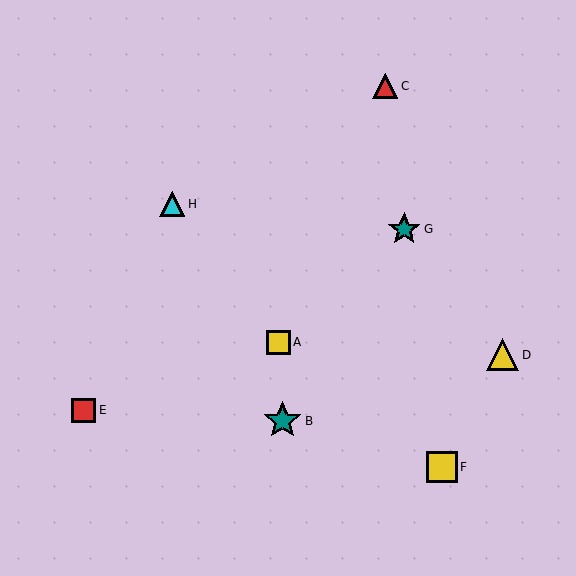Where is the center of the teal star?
The center of the teal star is at (283, 421).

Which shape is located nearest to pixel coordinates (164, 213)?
The cyan triangle (labeled H) at (172, 204) is nearest to that location.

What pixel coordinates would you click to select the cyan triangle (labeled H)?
Click at (172, 204) to select the cyan triangle H.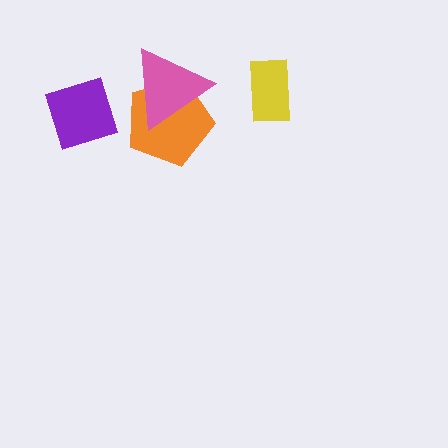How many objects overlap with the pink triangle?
1 object overlaps with the pink triangle.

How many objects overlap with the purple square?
0 objects overlap with the purple square.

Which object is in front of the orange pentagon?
The pink triangle is in front of the orange pentagon.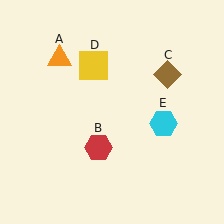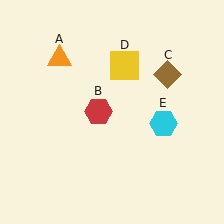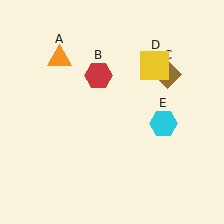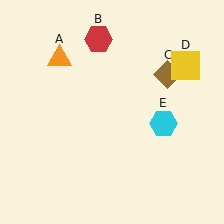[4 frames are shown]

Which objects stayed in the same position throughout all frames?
Orange triangle (object A) and brown diamond (object C) and cyan hexagon (object E) remained stationary.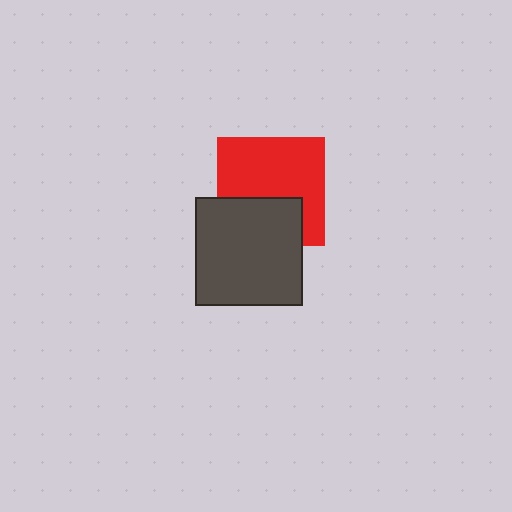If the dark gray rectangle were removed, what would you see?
You would see the complete red square.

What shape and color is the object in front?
The object in front is a dark gray rectangle.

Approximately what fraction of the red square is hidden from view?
Roughly 35% of the red square is hidden behind the dark gray rectangle.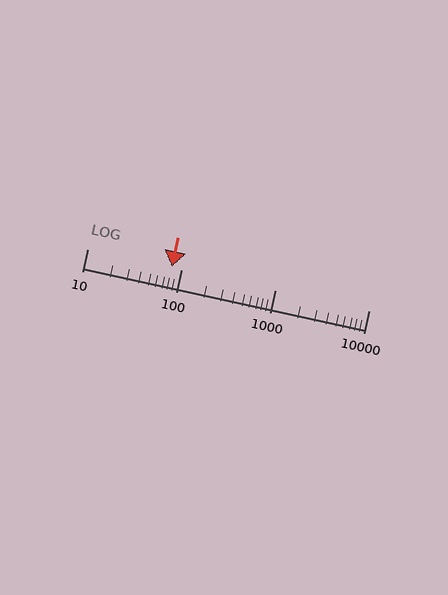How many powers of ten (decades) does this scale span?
The scale spans 3 decades, from 10 to 10000.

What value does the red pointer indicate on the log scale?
The pointer indicates approximately 80.